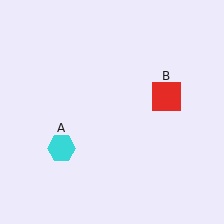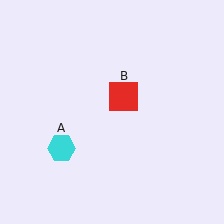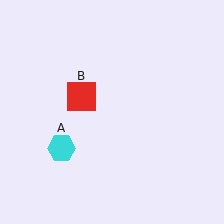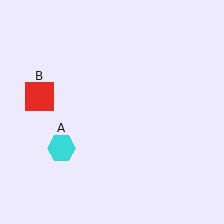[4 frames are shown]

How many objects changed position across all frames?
1 object changed position: red square (object B).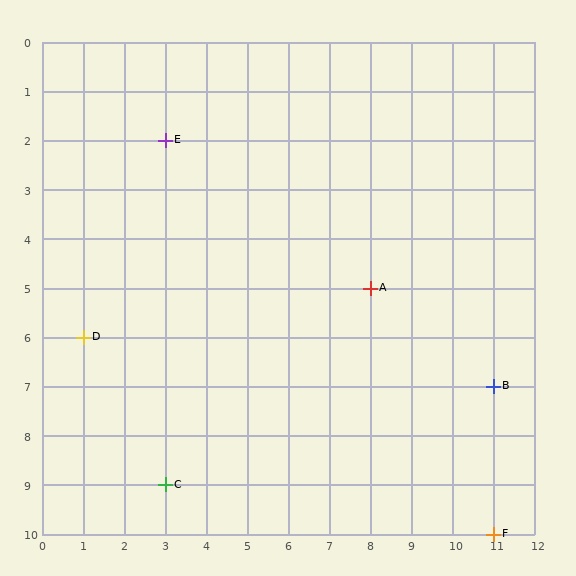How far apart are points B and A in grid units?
Points B and A are 3 columns and 2 rows apart (about 3.6 grid units diagonally).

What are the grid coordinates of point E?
Point E is at grid coordinates (3, 2).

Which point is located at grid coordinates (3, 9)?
Point C is at (3, 9).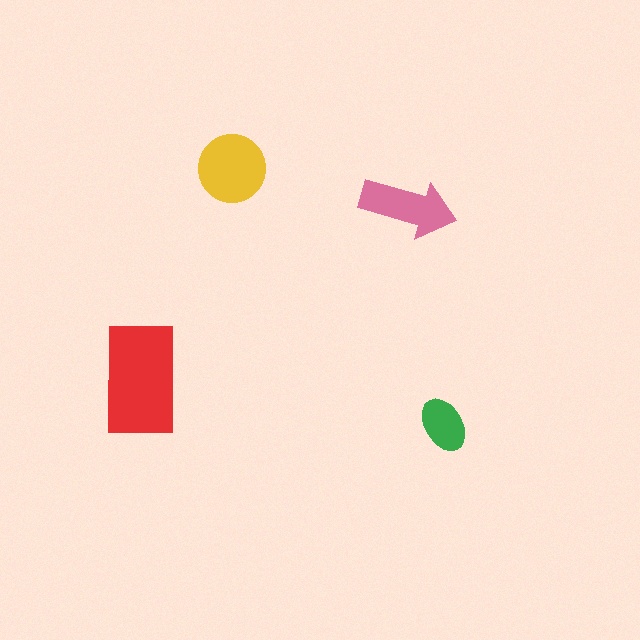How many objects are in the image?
There are 4 objects in the image.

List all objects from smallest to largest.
The green ellipse, the pink arrow, the yellow circle, the red rectangle.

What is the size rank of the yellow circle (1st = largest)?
2nd.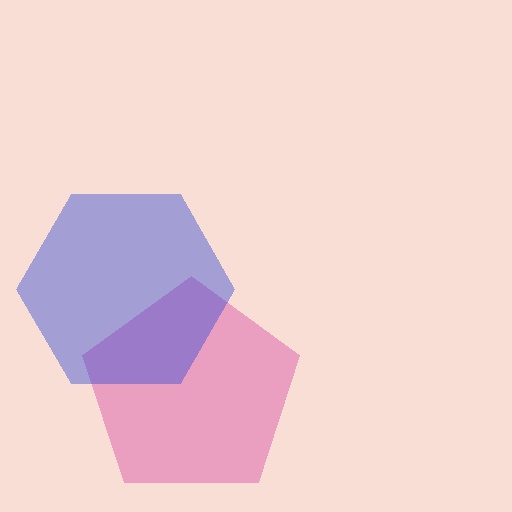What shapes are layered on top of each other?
The layered shapes are: a pink pentagon, a blue hexagon.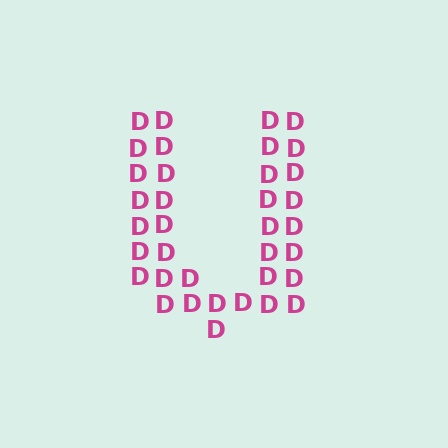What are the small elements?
The small elements are letter D's.